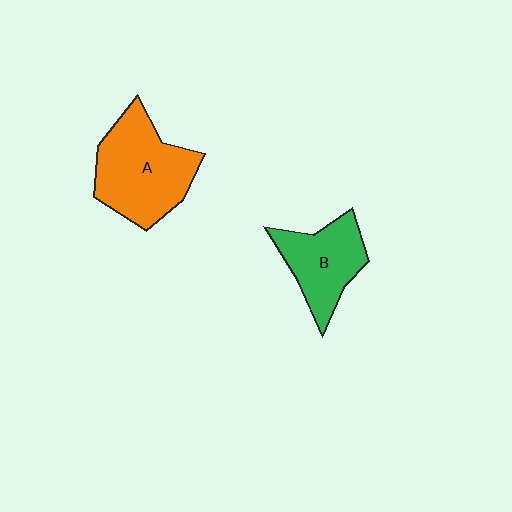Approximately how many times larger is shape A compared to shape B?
Approximately 1.4 times.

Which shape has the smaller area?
Shape B (green).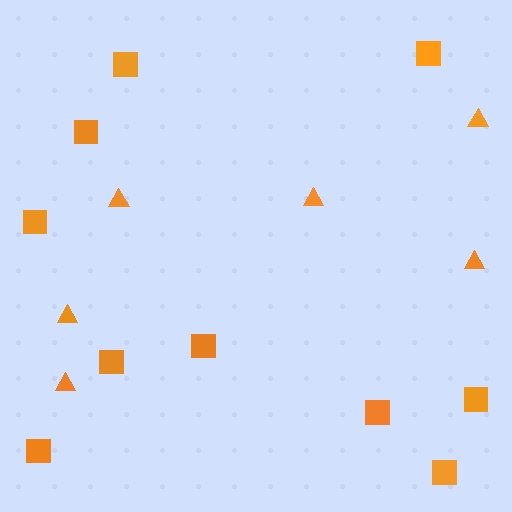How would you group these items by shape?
There are 2 groups: one group of triangles (6) and one group of squares (10).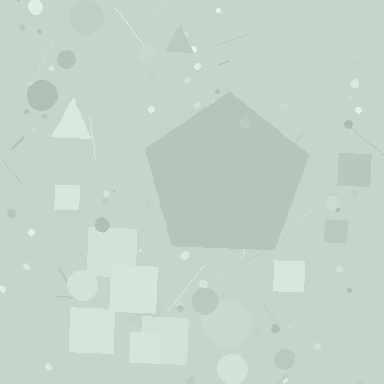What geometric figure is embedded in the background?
A pentagon is embedded in the background.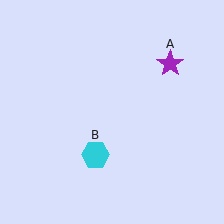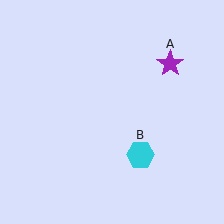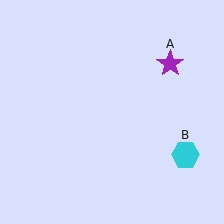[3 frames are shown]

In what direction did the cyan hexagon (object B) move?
The cyan hexagon (object B) moved right.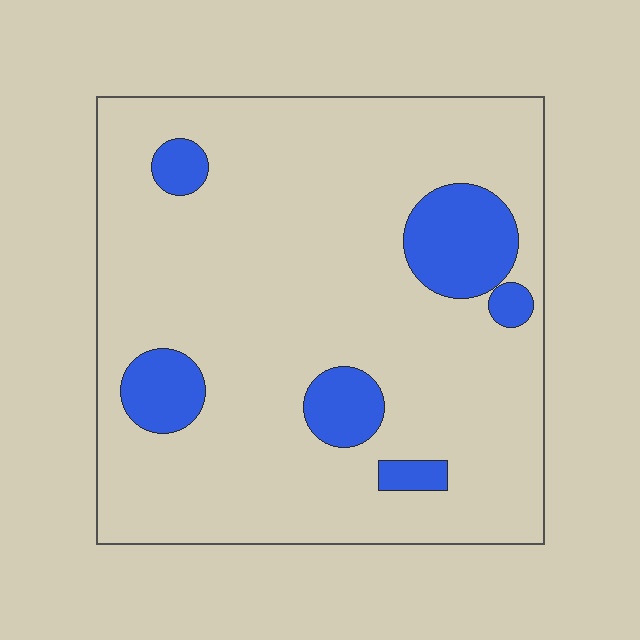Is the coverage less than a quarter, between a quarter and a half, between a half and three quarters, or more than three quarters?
Less than a quarter.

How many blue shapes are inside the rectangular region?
6.